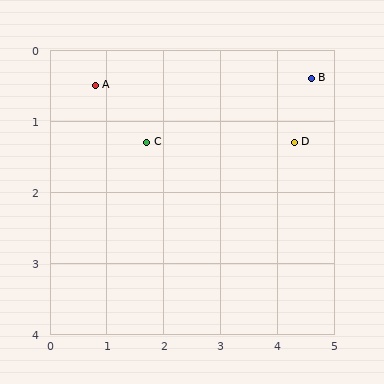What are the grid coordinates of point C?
Point C is at approximately (1.7, 1.3).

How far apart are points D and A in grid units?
Points D and A are about 3.6 grid units apart.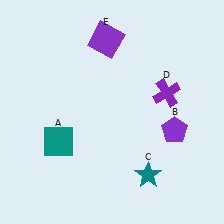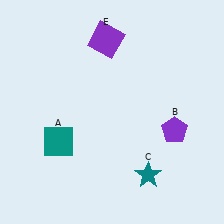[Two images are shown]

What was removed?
The purple cross (D) was removed in Image 2.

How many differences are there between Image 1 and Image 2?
There is 1 difference between the two images.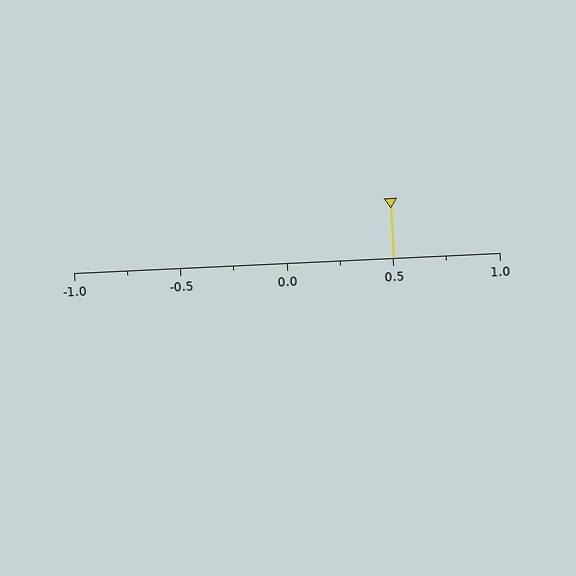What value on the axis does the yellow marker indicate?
The marker indicates approximately 0.5.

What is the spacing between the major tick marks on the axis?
The major ticks are spaced 0.5 apart.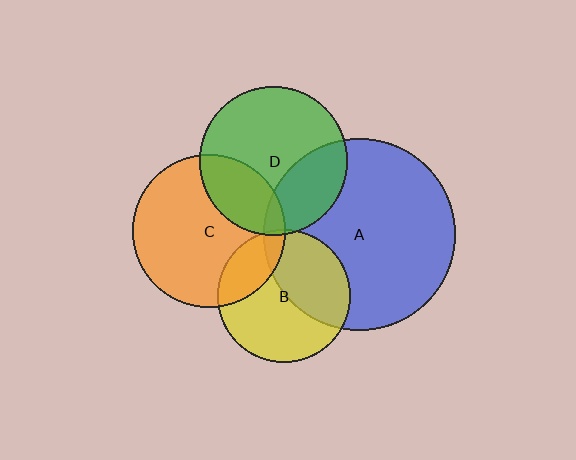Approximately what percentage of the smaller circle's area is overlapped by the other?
Approximately 20%.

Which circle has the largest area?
Circle A (blue).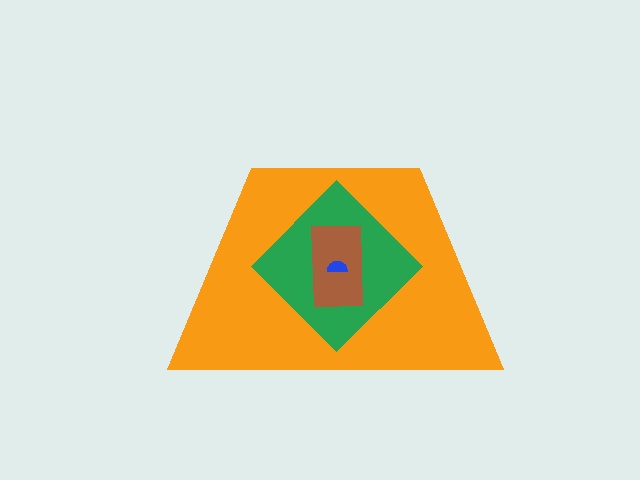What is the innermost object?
The blue semicircle.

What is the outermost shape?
The orange trapezoid.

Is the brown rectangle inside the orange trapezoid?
Yes.